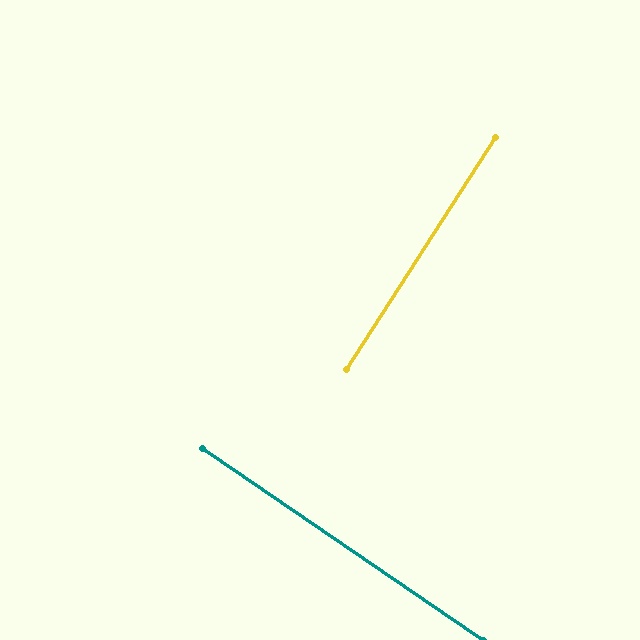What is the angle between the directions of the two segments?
Approximately 88 degrees.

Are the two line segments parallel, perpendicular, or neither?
Perpendicular — they meet at approximately 88°.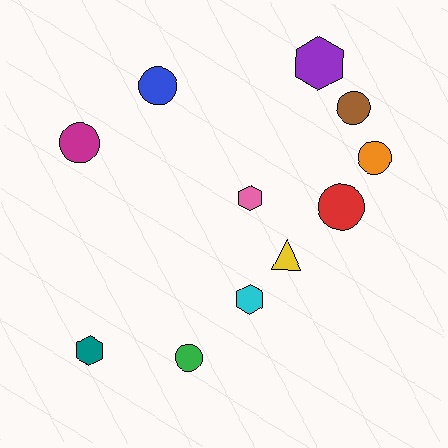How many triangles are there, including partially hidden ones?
There is 1 triangle.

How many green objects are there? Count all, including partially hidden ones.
There is 1 green object.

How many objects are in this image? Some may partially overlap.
There are 11 objects.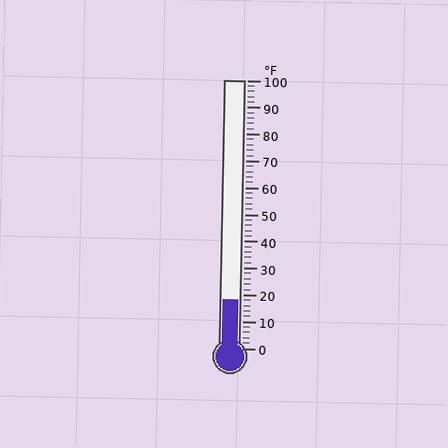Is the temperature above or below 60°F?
The temperature is below 60°F.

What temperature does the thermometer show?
The thermometer shows approximately 18°F.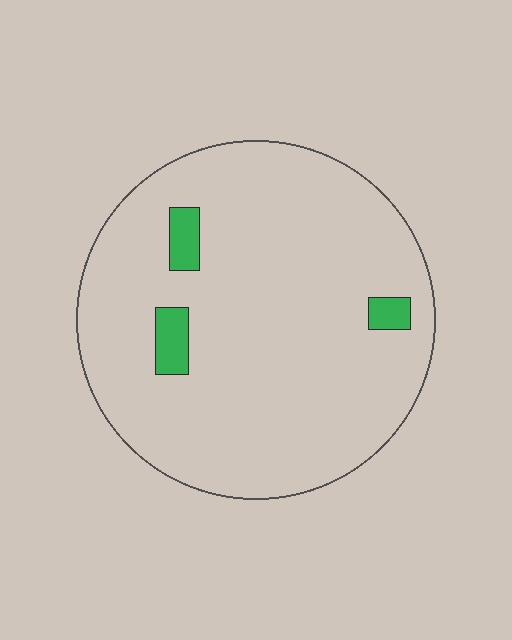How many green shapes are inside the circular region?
3.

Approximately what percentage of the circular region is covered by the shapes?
Approximately 5%.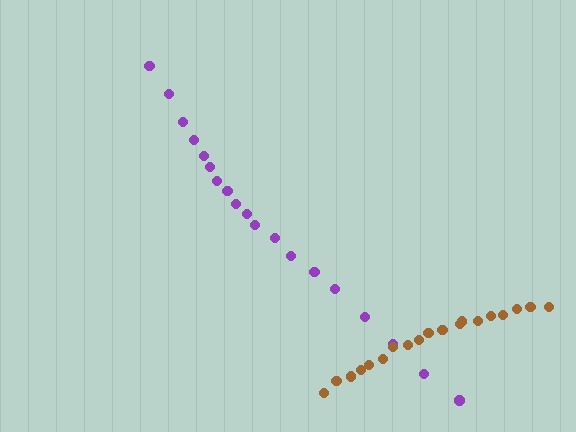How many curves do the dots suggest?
There are 2 distinct paths.